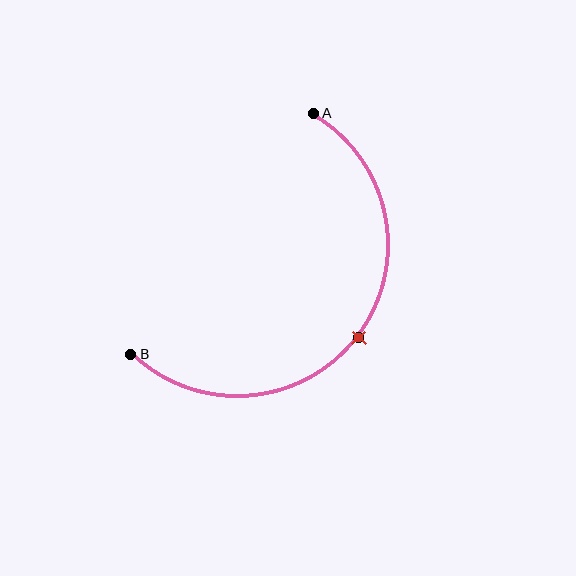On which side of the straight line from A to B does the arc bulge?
The arc bulges below and to the right of the straight line connecting A and B.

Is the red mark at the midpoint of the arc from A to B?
Yes. The red mark lies on the arc at equal arc-length from both A and B — it is the arc midpoint.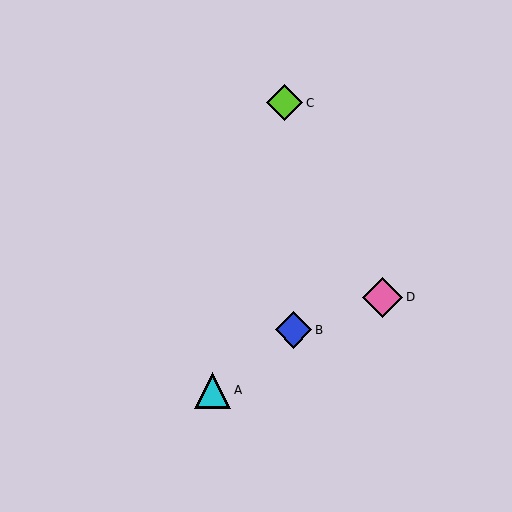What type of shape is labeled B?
Shape B is a blue diamond.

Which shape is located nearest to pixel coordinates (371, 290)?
The pink diamond (labeled D) at (383, 297) is nearest to that location.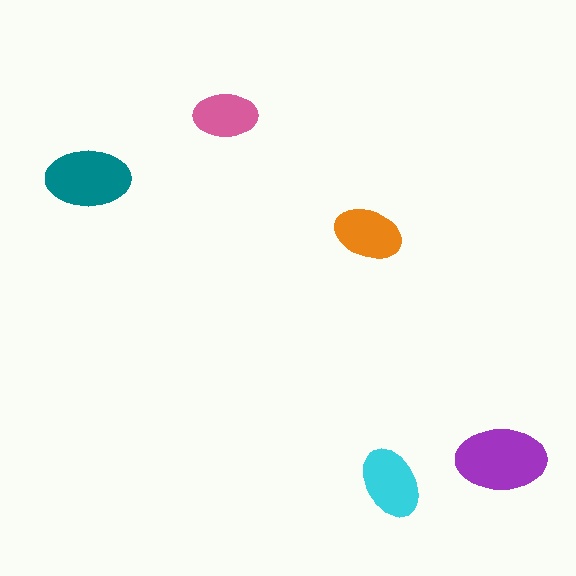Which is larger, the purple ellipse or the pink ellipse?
The purple one.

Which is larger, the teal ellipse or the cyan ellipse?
The teal one.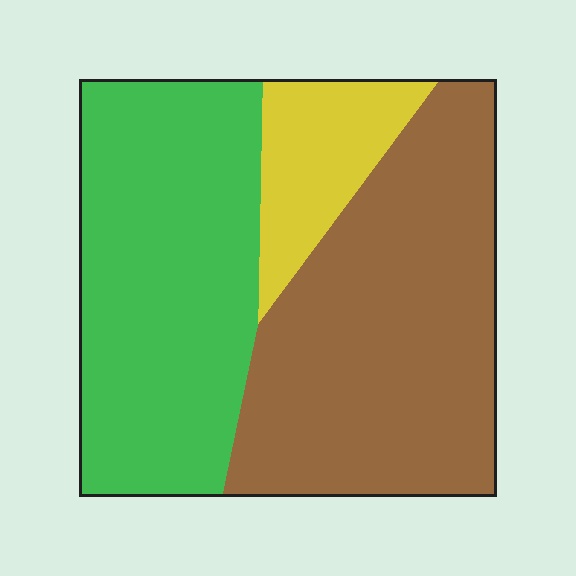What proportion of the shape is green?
Green takes up about two fifths (2/5) of the shape.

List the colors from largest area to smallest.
From largest to smallest: brown, green, yellow.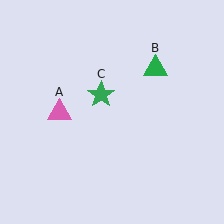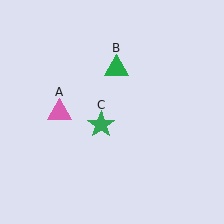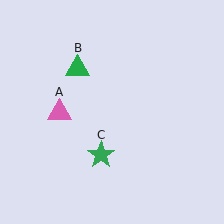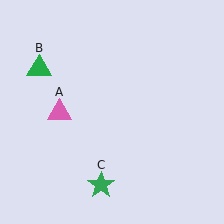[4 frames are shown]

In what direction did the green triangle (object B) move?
The green triangle (object B) moved left.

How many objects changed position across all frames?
2 objects changed position: green triangle (object B), green star (object C).